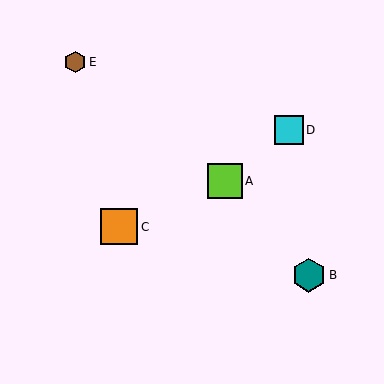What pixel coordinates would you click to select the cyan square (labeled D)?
Click at (289, 130) to select the cyan square D.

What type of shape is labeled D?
Shape D is a cyan square.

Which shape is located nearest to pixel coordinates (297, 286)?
The teal hexagon (labeled B) at (309, 275) is nearest to that location.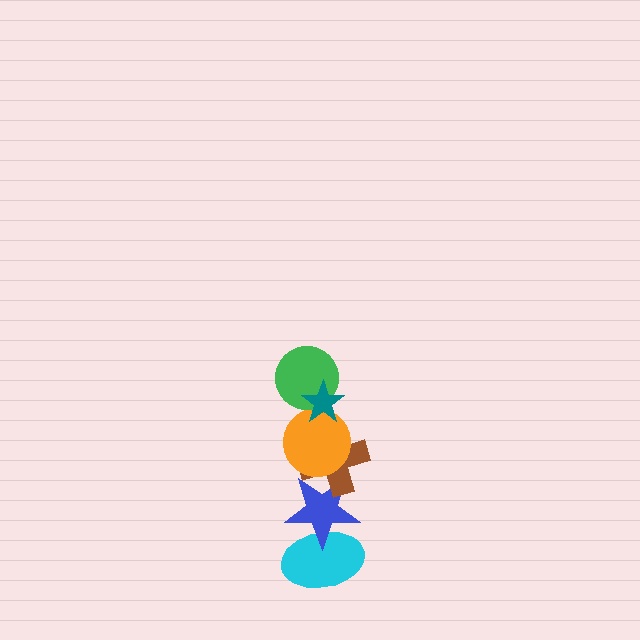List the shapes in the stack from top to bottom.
From top to bottom: the teal star, the green circle, the orange circle, the brown cross, the blue star, the cyan ellipse.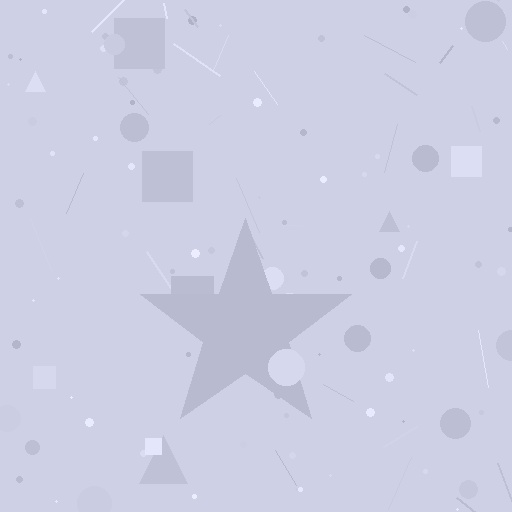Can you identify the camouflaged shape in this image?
The camouflaged shape is a star.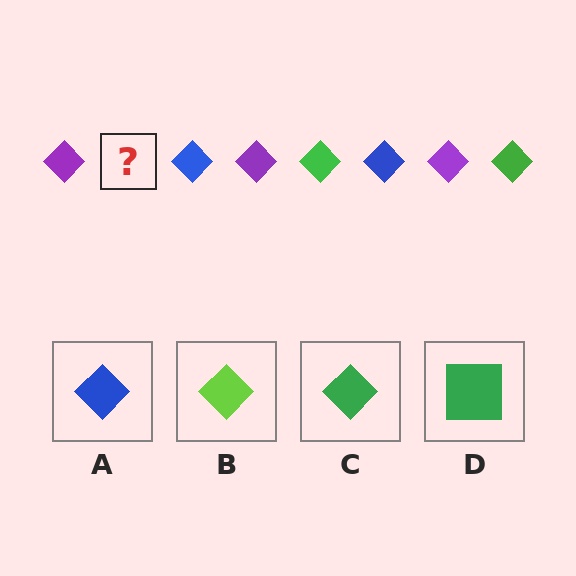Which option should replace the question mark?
Option C.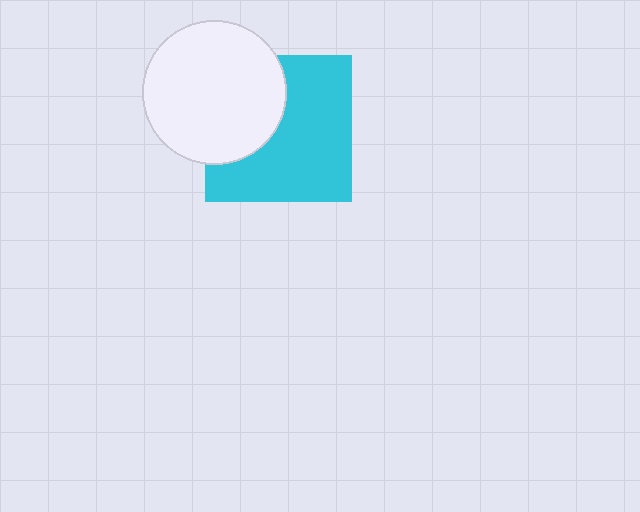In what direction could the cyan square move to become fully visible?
The cyan square could move right. That would shift it out from behind the white circle entirely.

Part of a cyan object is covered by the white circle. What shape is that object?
It is a square.